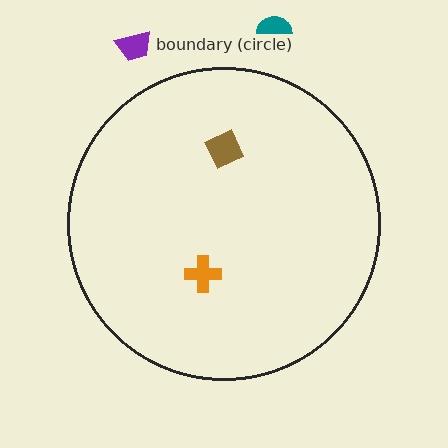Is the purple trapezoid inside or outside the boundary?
Outside.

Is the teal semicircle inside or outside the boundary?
Outside.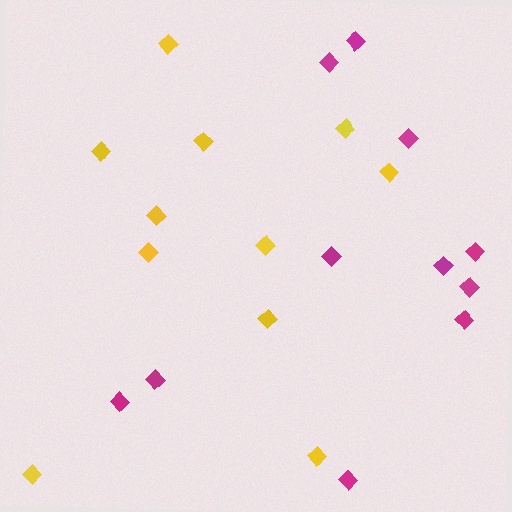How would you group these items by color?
There are 2 groups: one group of magenta diamonds (11) and one group of yellow diamonds (11).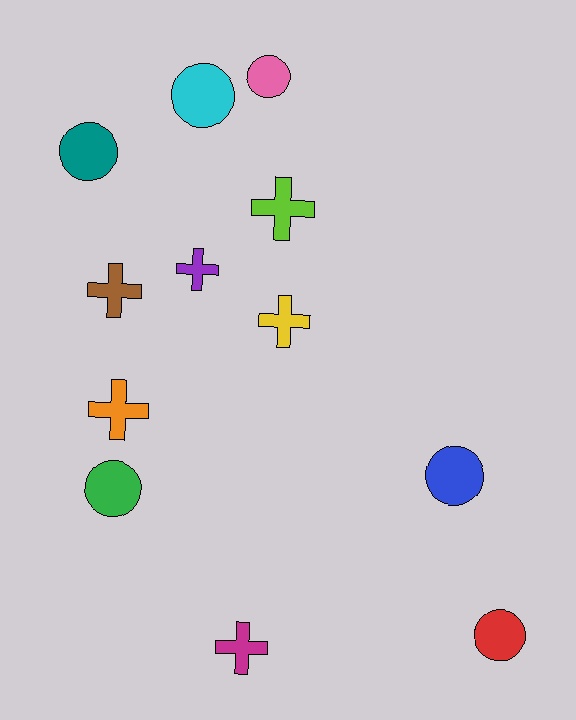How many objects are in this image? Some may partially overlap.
There are 12 objects.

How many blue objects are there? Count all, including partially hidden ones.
There is 1 blue object.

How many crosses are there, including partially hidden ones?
There are 6 crosses.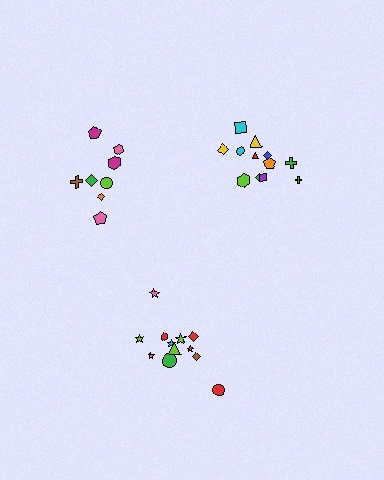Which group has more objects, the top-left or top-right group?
The top-right group.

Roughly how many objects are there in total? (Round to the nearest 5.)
Roughly 30 objects in total.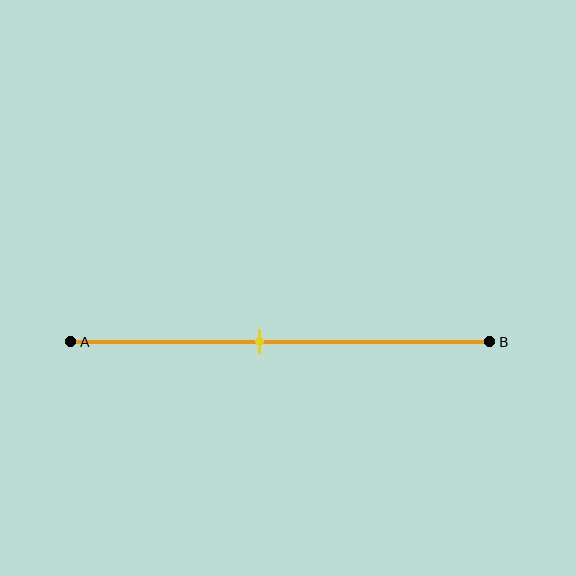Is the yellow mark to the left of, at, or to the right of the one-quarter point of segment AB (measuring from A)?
The yellow mark is to the right of the one-quarter point of segment AB.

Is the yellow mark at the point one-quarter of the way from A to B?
No, the mark is at about 45% from A, not at the 25% one-quarter point.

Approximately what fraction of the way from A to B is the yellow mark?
The yellow mark is approximately 45% of the way from A to B.